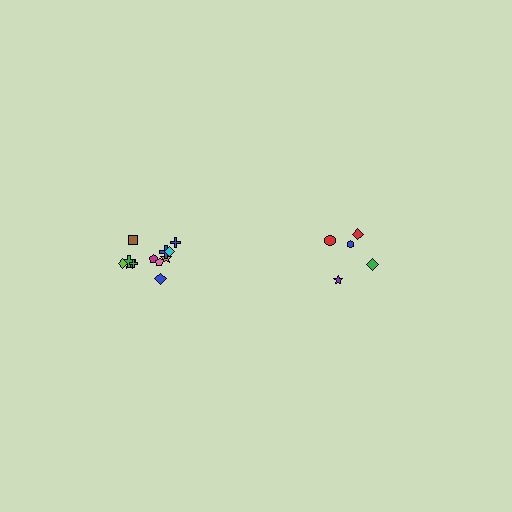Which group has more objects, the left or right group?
The left group.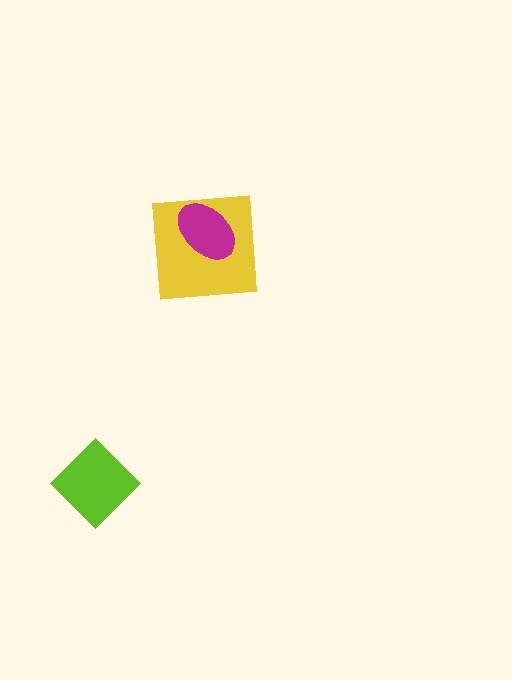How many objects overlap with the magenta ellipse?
1 object overlaps with the magenta ellipse.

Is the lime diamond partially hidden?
No, no other shape covers it.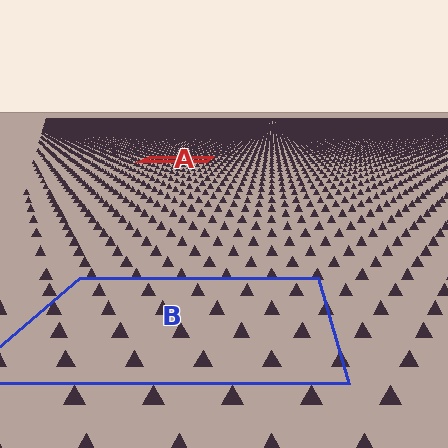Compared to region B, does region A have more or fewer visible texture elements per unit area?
Region A has more texture elements per unit area — they are packed more densely because it is farther away.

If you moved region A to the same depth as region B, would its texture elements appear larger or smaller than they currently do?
They would appear larger. At a closer depth, the same texture elements are projected at a bigger on-screen size.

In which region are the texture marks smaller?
The texture marks are smaller in region A, because it is farther away.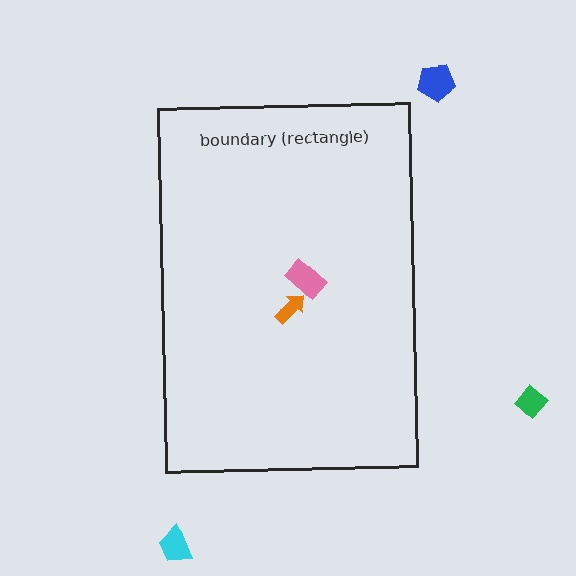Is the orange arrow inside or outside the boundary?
Inside.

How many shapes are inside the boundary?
2 inside, 3 outside.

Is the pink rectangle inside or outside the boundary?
Inside.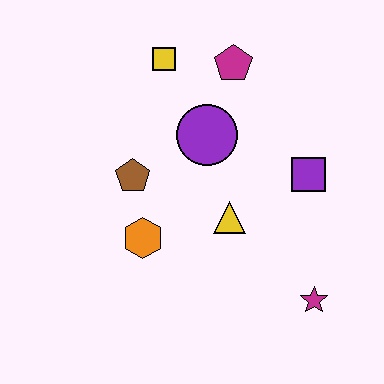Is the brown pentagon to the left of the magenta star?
Yes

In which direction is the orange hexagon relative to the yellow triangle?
The orange hexagon is to the left of the yellow triangle.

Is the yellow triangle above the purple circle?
No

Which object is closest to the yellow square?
The magenta pentagon is closest to the yellow square.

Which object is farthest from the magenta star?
The yellow square is farthest from the magenta star.